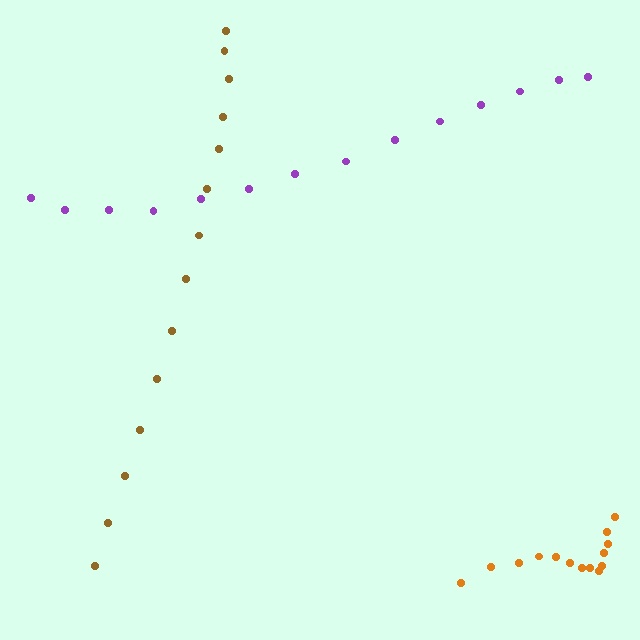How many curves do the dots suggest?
There are 3 distinct paths.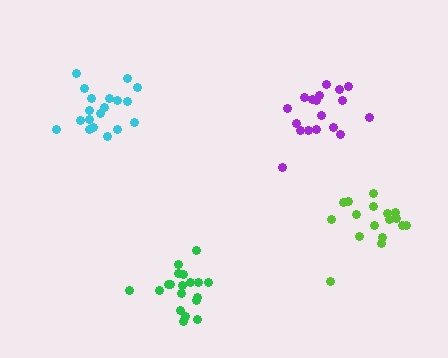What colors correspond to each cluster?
The clusters are colored: cyan, lime, purple, green.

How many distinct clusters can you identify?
There are 4 distinct clusters.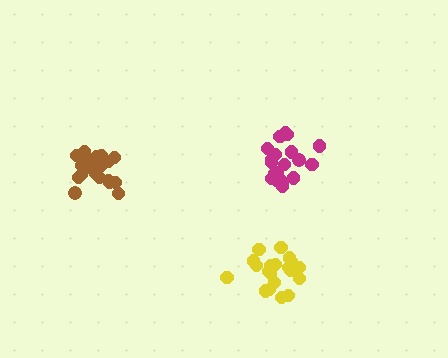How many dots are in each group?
Group 1: 21 dots, Group 2: 20 dots, Group 3: 19 dots (60 total).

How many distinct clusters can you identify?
There are 3 distinct clusters.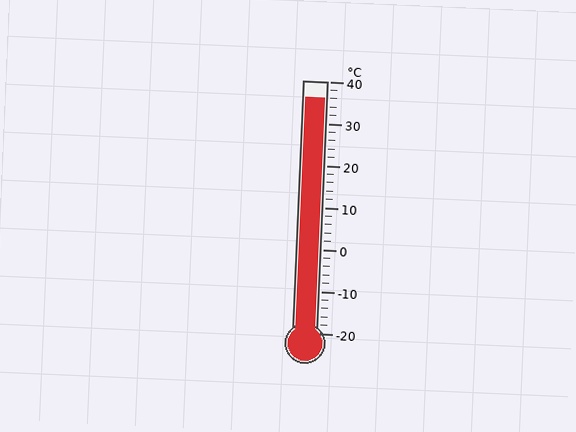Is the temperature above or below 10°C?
The temperature is above 10°C.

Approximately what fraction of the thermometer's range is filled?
The thermometer is filled to approximately 95% of its range.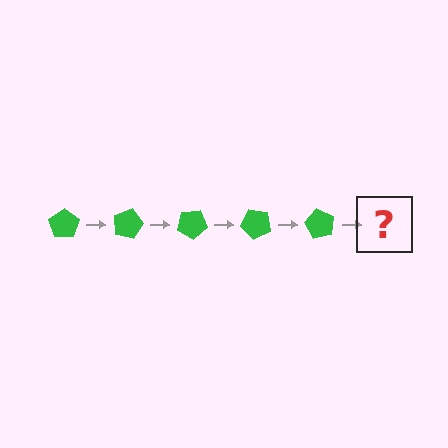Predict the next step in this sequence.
The next step is a green pentagon rotated 75 degrees.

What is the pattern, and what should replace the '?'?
The pattern is that the pentagon rotates 15 degrees each step. The '?' should be a green pentagon rotated 75 degrees.